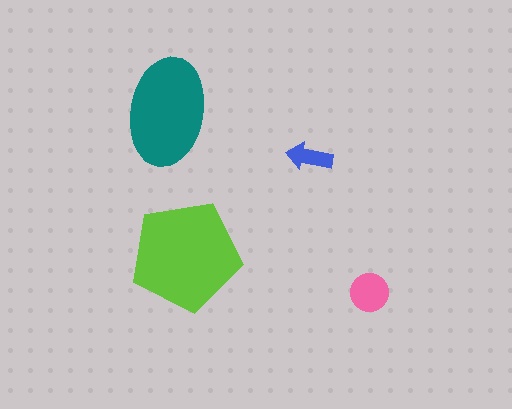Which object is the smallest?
The blue arrow.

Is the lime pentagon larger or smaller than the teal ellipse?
Larger.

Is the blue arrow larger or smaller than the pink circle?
Smaller.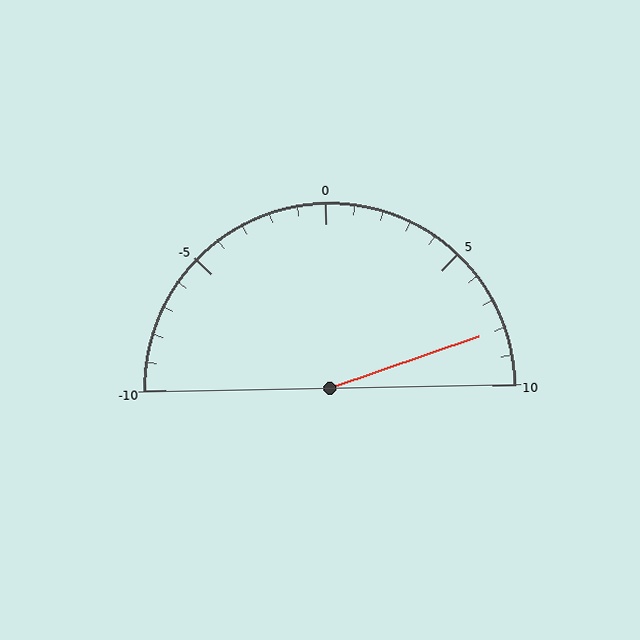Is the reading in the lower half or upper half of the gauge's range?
The reading is in the upper half of the range (-10 to 10).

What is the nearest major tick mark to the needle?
The nearest major tick mark is 10.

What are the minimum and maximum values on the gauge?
The gauge ranges from -10 to 10.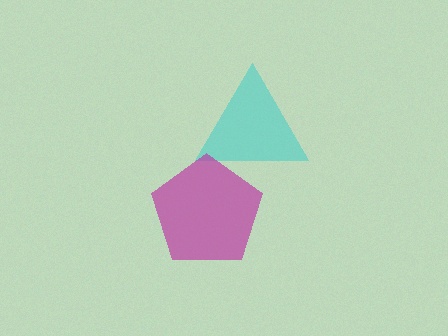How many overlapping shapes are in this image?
There are 2 overlapping shapes in the image.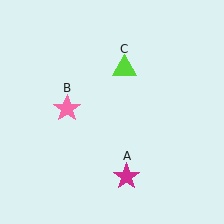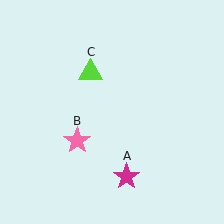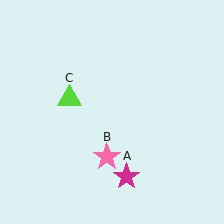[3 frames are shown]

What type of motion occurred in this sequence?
The pink star (object B), lime triangle (object C) rotated counterclockwise around the center of the scene.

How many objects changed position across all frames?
2 objects changed position: pink star (object B), lime triangle (object C).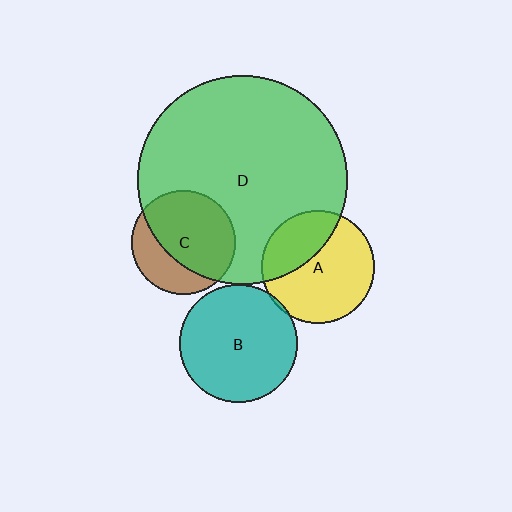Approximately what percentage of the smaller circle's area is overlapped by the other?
Approximately 70%.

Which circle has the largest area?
Circle D (green).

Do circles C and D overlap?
Yes.